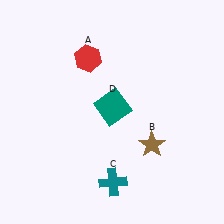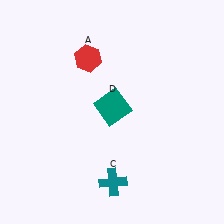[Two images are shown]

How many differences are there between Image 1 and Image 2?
There is 1 difference between the two images.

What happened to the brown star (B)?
The brown star (B) was removed in Image 2. It was in the bottom-right area of Image 1.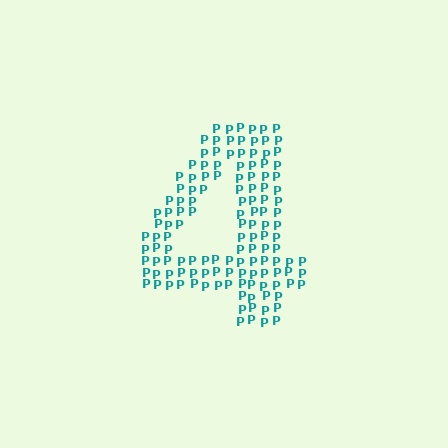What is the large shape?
The large shape is the digit 4.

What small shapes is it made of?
It is made of small letter P's.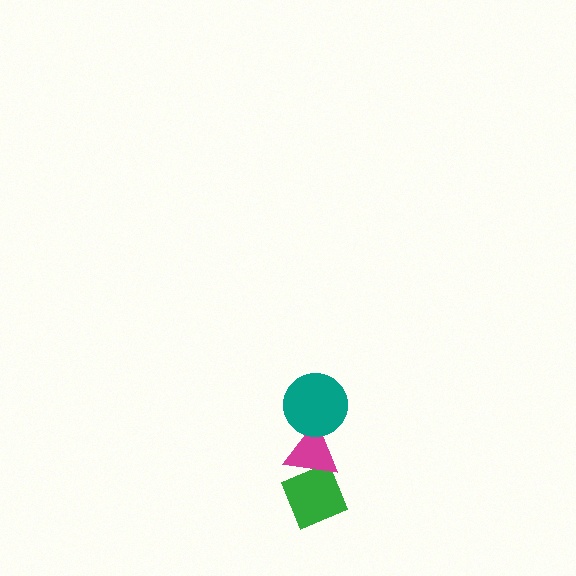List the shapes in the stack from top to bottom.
From top to bottom: the teal circle, the magenta triangle, the green diamond.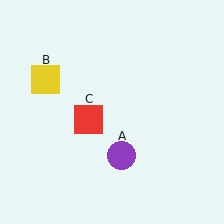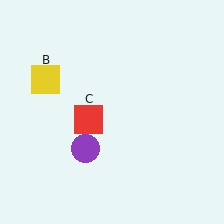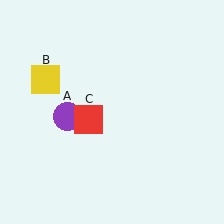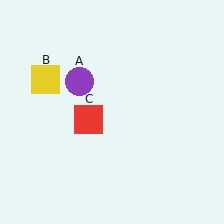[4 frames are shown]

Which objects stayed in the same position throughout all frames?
Yellow square (object B) and red square (object C) remained stationary.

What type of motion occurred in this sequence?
The purple circle (object A) rotated clockwise around the center of the scene.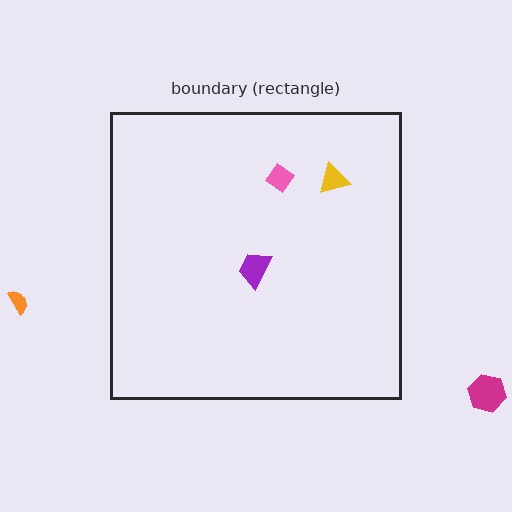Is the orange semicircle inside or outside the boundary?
Outside.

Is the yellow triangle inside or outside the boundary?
Inside.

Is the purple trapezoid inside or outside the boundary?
Inside.